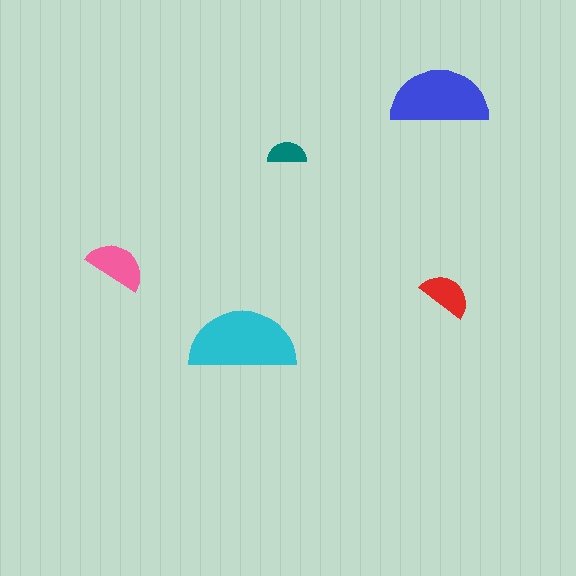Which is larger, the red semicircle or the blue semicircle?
The blue one.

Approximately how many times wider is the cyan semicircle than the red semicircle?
About 2 times wider.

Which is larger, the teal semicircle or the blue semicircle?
The blue one.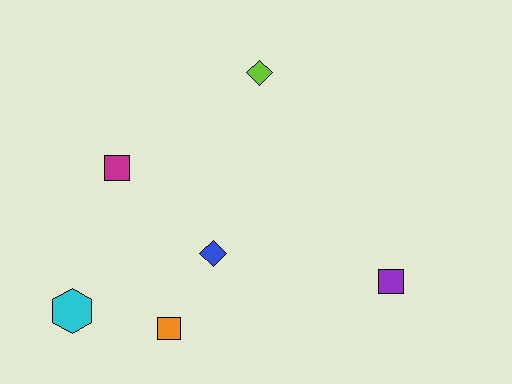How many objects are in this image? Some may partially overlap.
There are 6 objects.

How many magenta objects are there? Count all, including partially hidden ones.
There is 1 magenta object.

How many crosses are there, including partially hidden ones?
There are no crosses.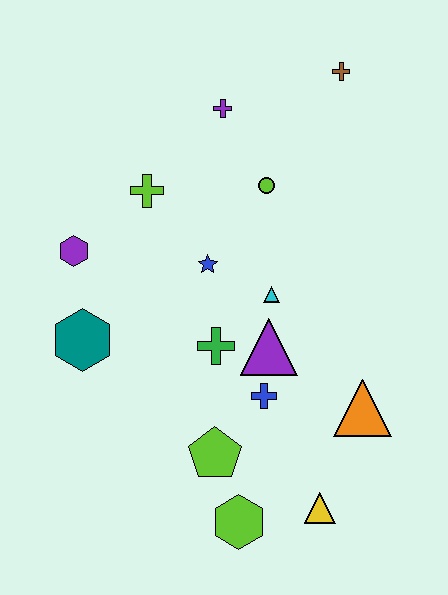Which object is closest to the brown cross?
The purple cross is closest to the brown cross.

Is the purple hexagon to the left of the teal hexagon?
Yes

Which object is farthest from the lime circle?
The lime hexagon is farthest from the lime circle.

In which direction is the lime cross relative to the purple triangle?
The lime cross is above the purple triangle.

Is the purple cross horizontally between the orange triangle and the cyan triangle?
No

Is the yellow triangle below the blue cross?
Yes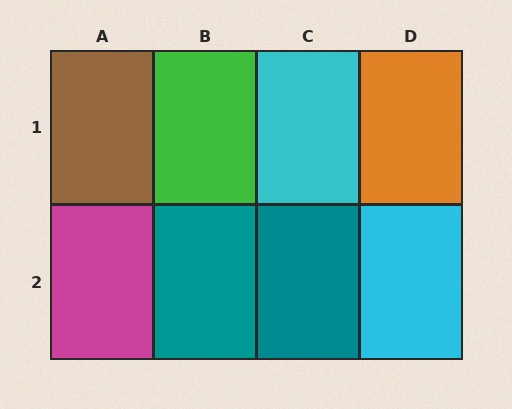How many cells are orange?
1 cell is orange.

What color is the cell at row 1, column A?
Brown.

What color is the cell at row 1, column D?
Orange.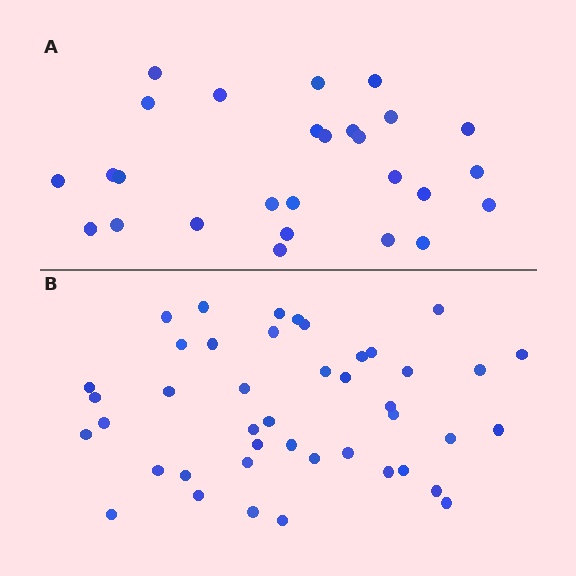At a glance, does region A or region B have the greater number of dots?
Region B (the bottom region) has more dots.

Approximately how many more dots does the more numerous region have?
Region B has approximately 15 more dots than region A.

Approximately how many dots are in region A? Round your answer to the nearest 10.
About 30 dots. (The exact count is 27, which rounds to 30.)